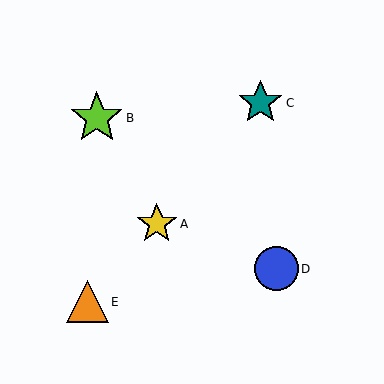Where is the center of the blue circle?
The center of the blue circle is at (276, 269).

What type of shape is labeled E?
Shape E is an orange triangle.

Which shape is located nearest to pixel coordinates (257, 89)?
The teal star (labeled C) at (260, 103) is nearest to that location.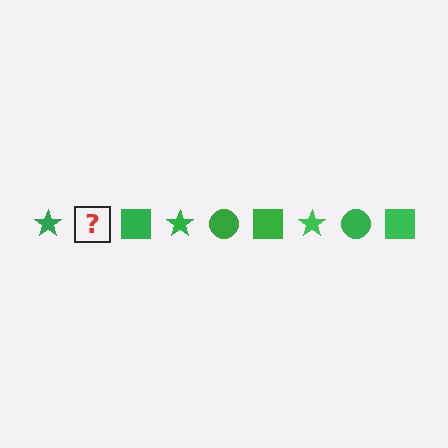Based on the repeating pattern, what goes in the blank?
The blank should be a green circle.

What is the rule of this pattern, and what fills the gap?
The rule is that the pattern cycles through star, circle, square shapes in green. The gap should be filled with a green circle.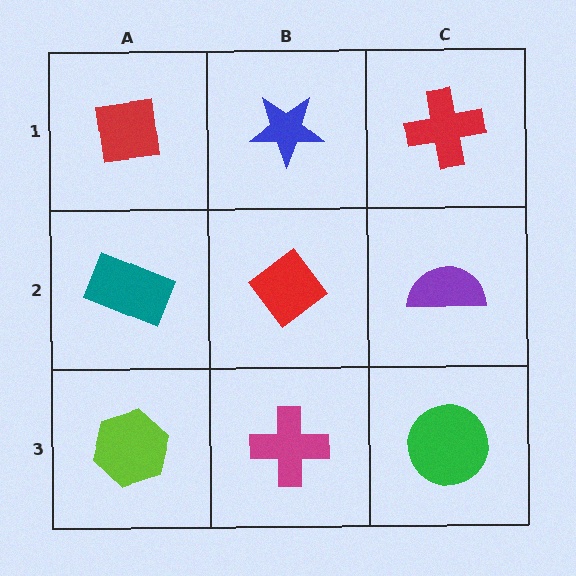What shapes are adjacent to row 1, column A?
A teal rectangle (row 2, column A), a blue star (row 1, column B).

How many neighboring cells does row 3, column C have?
2.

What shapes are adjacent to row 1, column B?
A red diamond (row 2, column B), a red square (row 1, column A), a red cross (row 1, column C).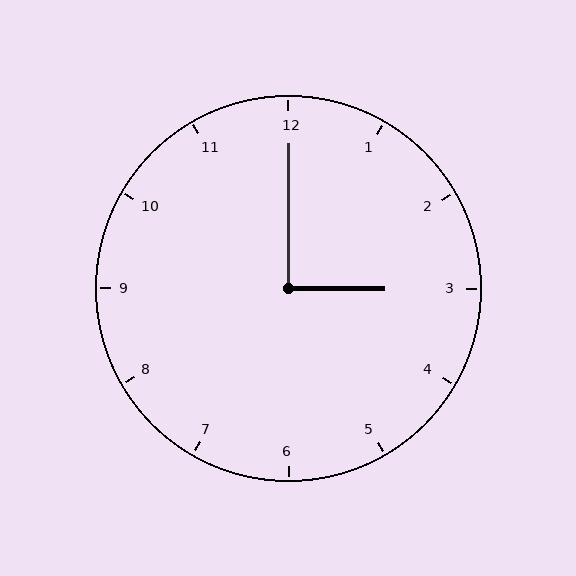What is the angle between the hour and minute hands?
Approximately 90 degrees.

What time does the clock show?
3:00.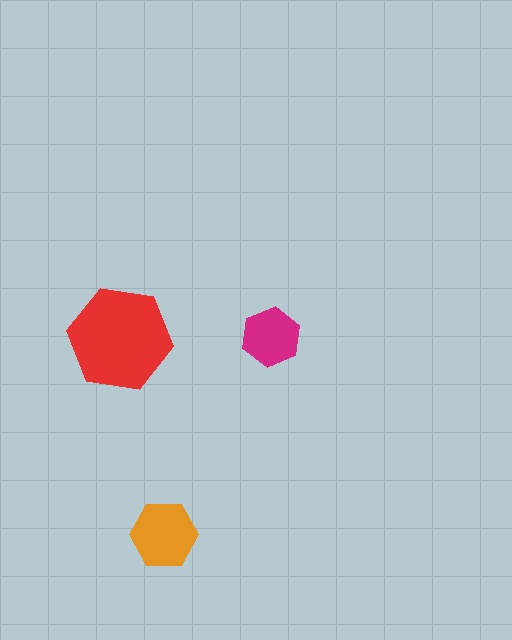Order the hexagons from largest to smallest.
the red one, the orange one, the magenta one.